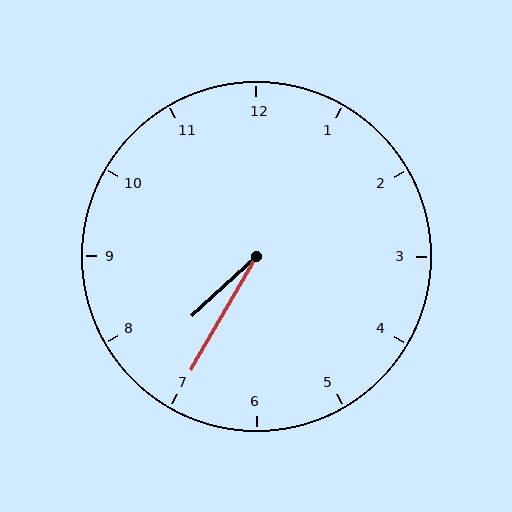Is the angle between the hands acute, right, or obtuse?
It is acute.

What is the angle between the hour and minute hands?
Approximately 18 degrees.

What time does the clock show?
7:35.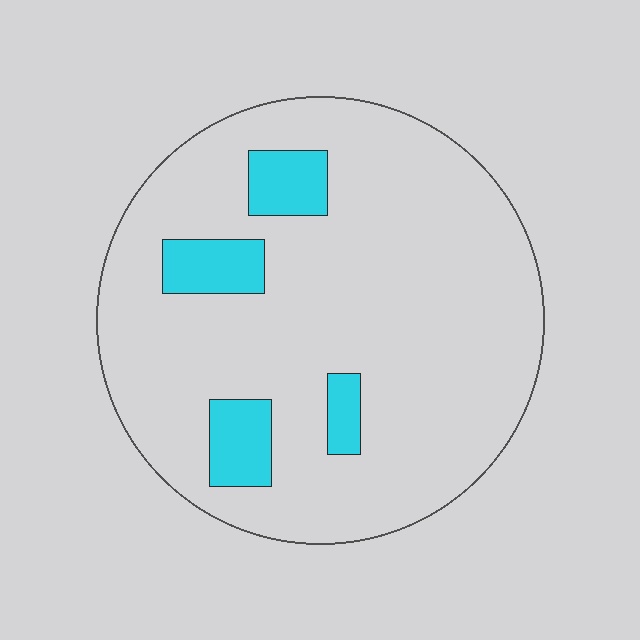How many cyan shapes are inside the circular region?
4.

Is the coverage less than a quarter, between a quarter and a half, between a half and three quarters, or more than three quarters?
Less than a quarter.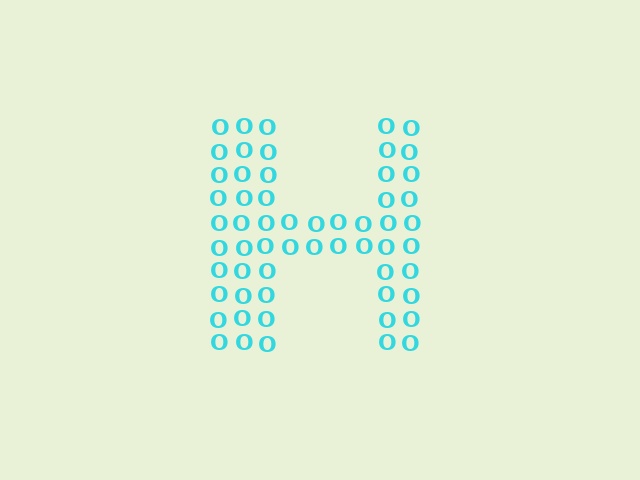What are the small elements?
The small elements are letter O's.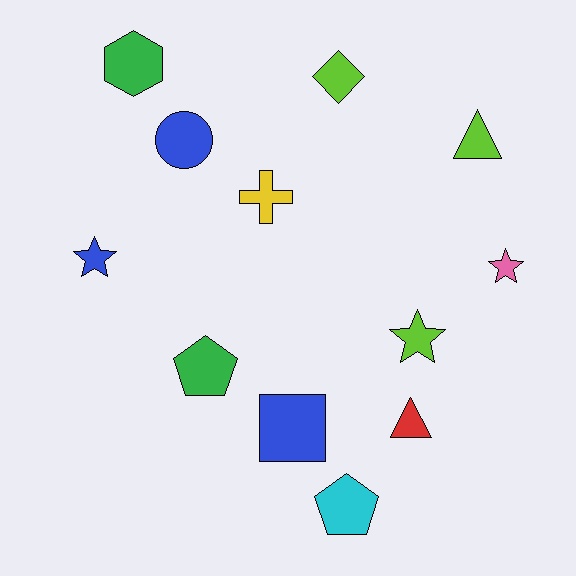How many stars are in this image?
There are 3 stars.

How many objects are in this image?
There are 12 objects.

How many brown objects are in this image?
There are no brown objects.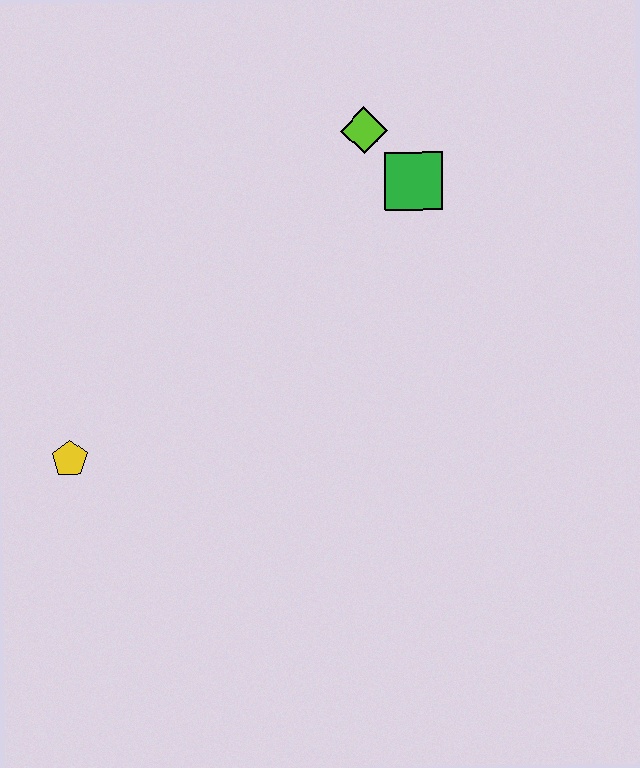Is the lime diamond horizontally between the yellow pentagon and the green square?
Yes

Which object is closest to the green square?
The lime diamond is closest to the green square.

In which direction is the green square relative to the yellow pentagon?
The green square is to the right of the yellow pentagon.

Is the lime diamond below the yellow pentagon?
No